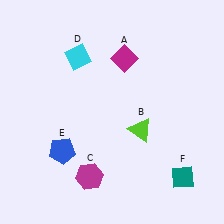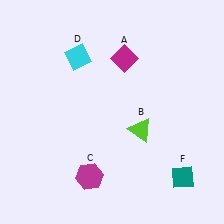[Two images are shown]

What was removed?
The blue pentagon (E) was removed in Image 2.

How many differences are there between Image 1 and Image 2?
There is 1 difference between the two images.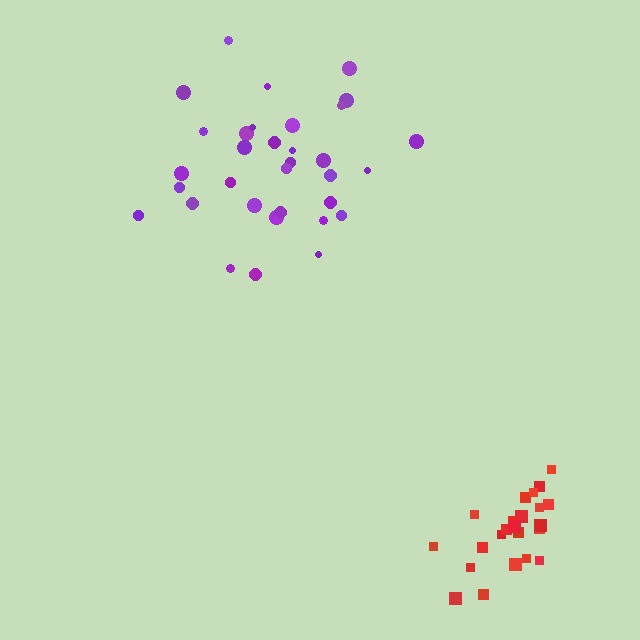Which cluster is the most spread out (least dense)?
Purple.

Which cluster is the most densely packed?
Red.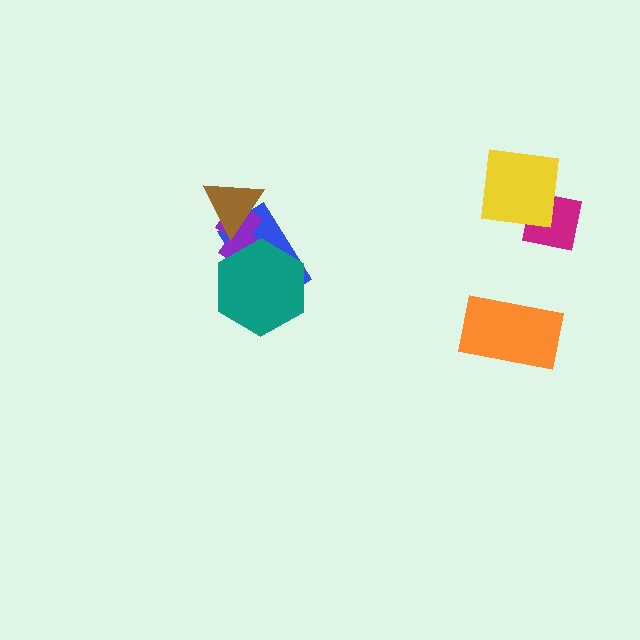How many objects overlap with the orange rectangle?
0 objects overlap with the orange rectangle.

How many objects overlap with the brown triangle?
2 objects overlap with the brown triangle.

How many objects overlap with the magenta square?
1 object overlaps with the magenta square.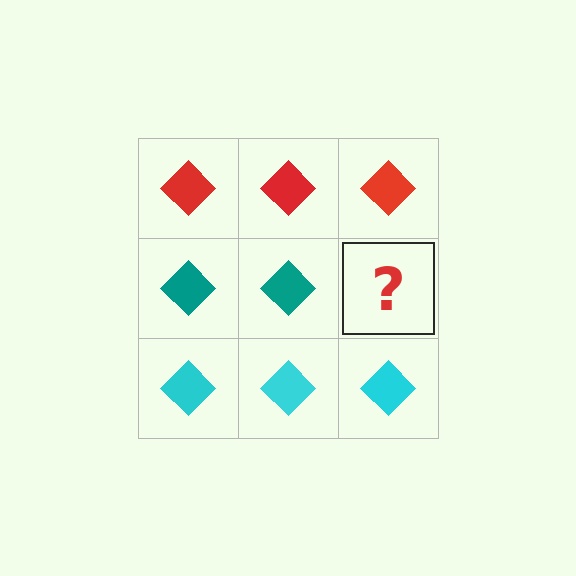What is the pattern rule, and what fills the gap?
The rule is that each row has a consistent color. The gap should be filled with a teal diamond.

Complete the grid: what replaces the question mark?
The question mark should be replaced with a teal diamond.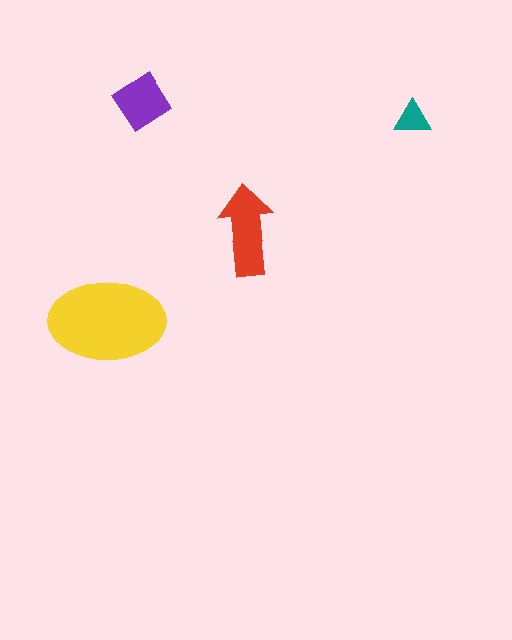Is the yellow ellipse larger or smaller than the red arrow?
Larger.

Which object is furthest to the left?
The yellow ellipse is leftmost.